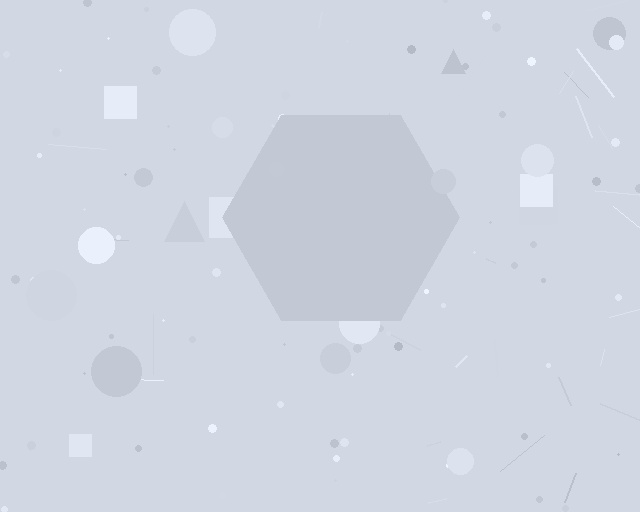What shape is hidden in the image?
A hexagon is hidden in the image.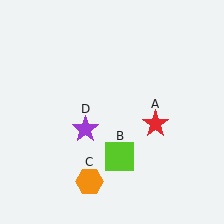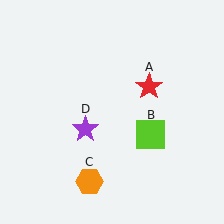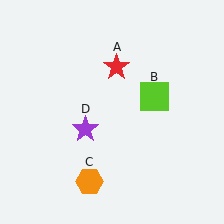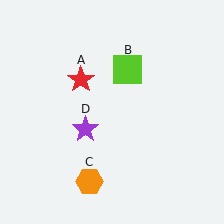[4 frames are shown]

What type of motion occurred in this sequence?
The red star (object A), lime square (object B) rotated counterclockwise around the center of the scene.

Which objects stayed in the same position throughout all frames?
Orange hexagon (object C) and purple star (object D) remained stationary.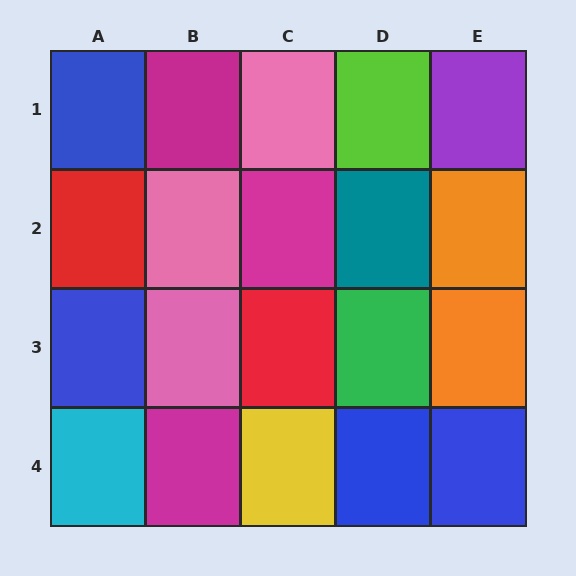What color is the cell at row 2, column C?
Magenta.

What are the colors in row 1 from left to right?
Blue, magenta, pink, lime, purple.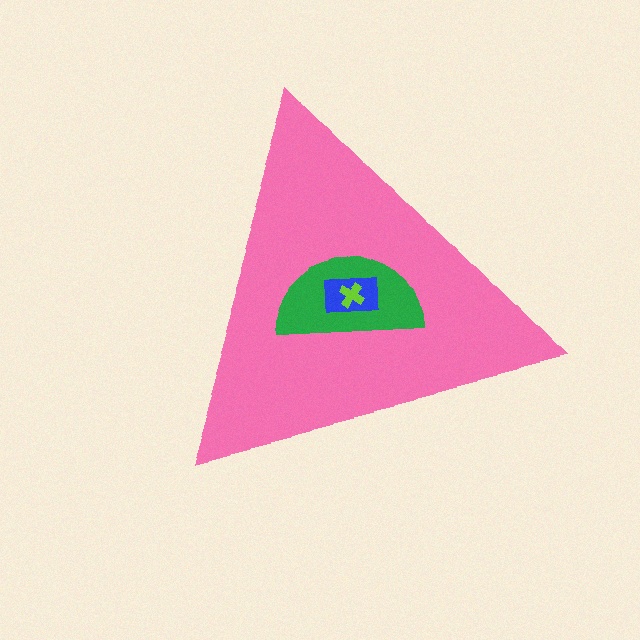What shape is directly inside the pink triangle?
The green semicircle.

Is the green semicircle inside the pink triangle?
Yes.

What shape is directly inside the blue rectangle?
The lime cross.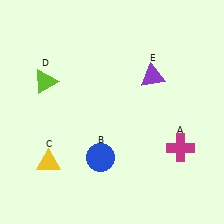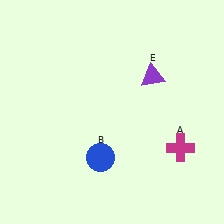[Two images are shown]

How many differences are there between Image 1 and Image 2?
There are 2 differences between the two images.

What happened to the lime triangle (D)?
The lime triangle (D) was removed in Image 2. It was in the top-left area of Image 1.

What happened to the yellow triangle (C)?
The yellow triangle (C) was removed in Image 2. It was in the bottom-left area of Image 1.